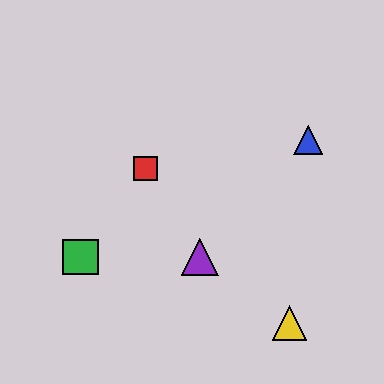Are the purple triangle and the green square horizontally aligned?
Yes, both are at y≈257.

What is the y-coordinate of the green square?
The green square is at y≈257.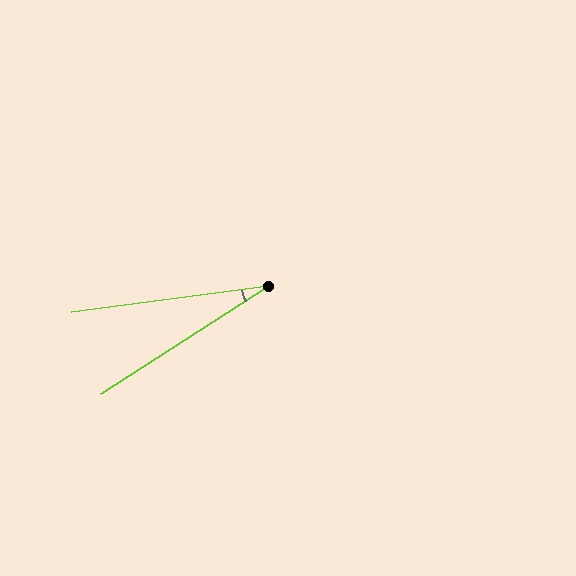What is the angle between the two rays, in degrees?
Approximately 25 degrees.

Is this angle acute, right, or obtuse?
It is acute.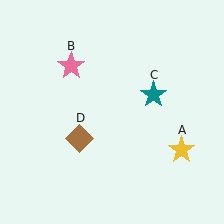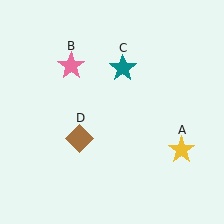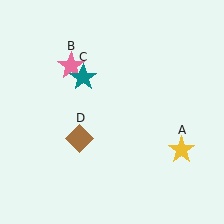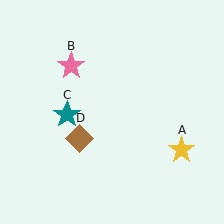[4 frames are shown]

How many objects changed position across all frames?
1 object changed position: teal star (object C).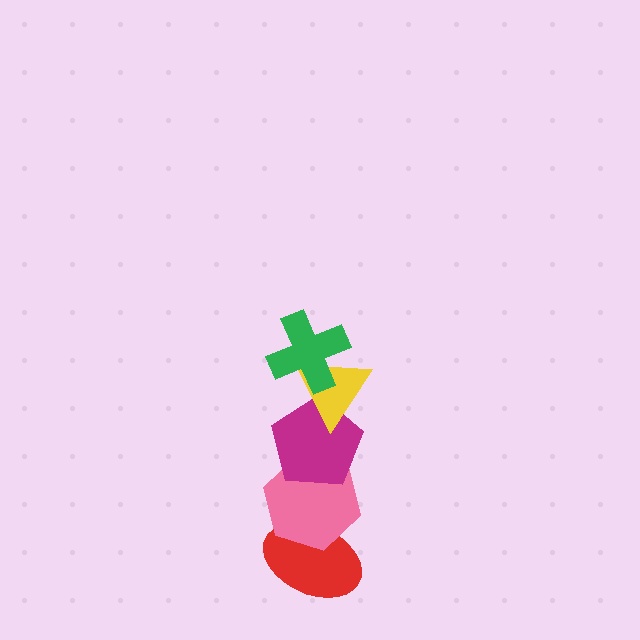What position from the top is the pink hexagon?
The pink hexagon is 4th from the top.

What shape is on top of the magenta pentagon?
The yellow triangle is on top of the magenta pentagon.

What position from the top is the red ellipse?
The red ellipse is 5th from the top.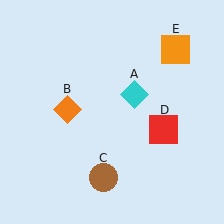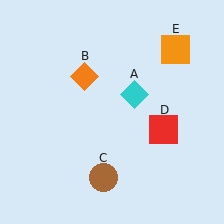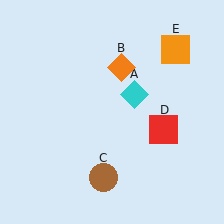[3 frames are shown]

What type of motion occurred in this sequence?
The orange diamond (object B) rotated clockwise around the center of the scene.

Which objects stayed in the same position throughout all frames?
Cyan diamond (object A) and brown circle (object C) and red square (object D) and orange square (object E) remained stationary.